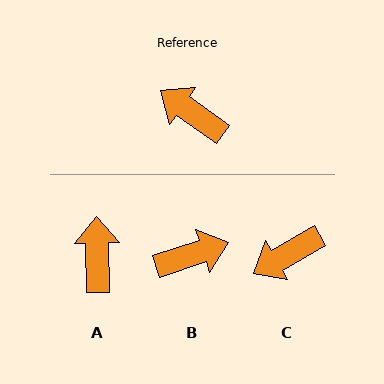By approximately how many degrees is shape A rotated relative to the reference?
Approximately 53 degrees clockwise.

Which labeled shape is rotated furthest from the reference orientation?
B, about 127 degrees away.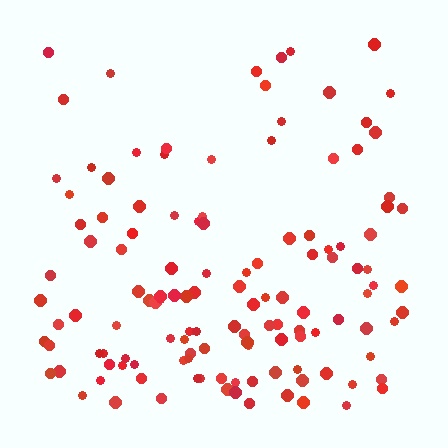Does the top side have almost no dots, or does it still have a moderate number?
Still a moderate number, just noticeably fewer than the bottom.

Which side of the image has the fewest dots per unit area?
The top.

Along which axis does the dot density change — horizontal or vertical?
Vertical.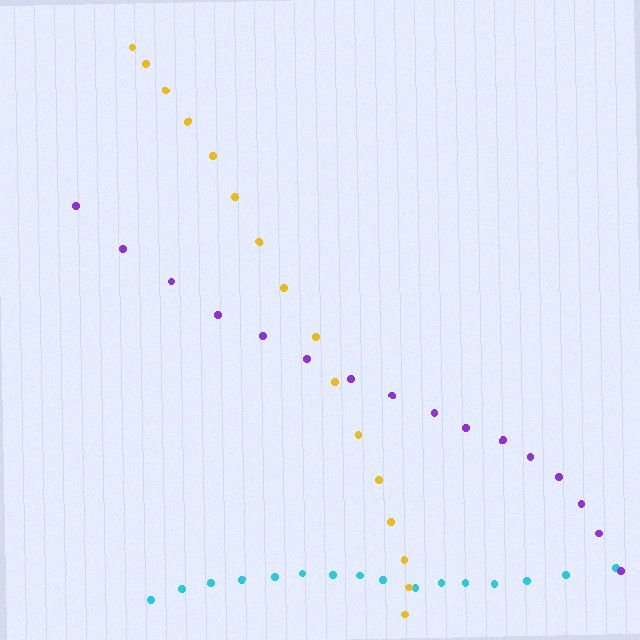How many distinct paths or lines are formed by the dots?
There are 3 distinct paths.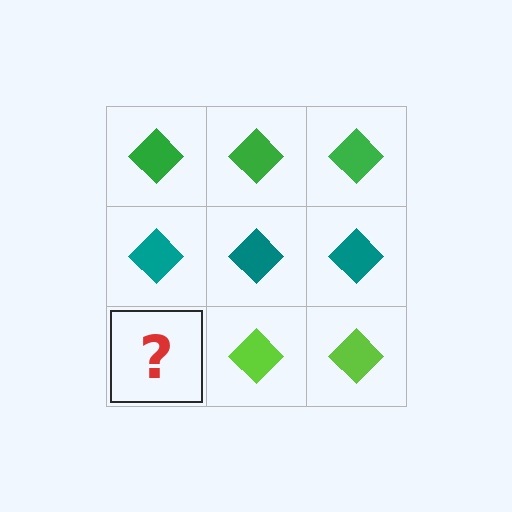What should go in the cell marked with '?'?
The missing cell should contain a lime diamond.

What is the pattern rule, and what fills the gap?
The rule is that each row has a consistent color. The gap should be filled with a lime diamond.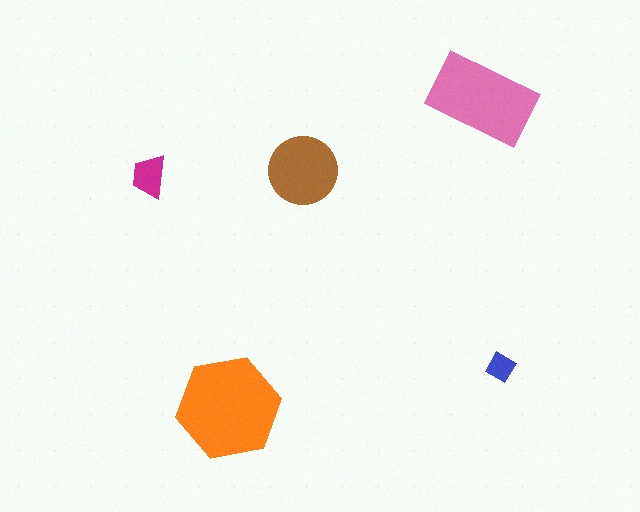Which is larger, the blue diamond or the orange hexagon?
The orange hexagon.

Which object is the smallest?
The blue diamond.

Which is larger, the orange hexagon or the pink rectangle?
The orange hexagon.